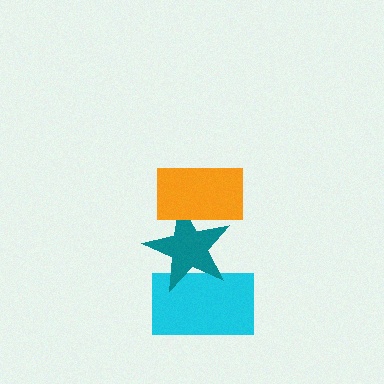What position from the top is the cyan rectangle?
The cyan rectangle is 3rd from the top.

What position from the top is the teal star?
The teal star is 2nd from the top.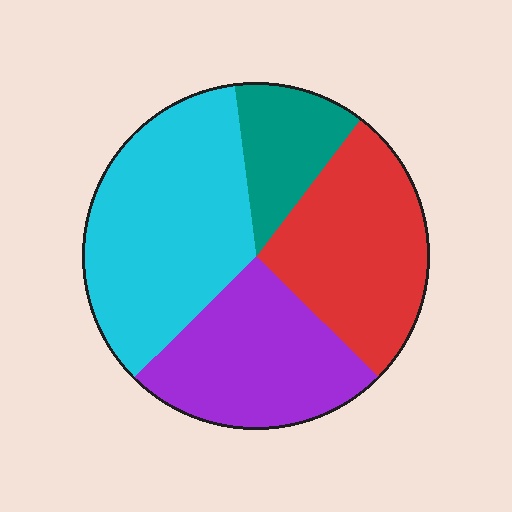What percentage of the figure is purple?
Purple takes up between a sixth and a third of the figure.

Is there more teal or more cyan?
Cyan.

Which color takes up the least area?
Teal, at roughly 10%.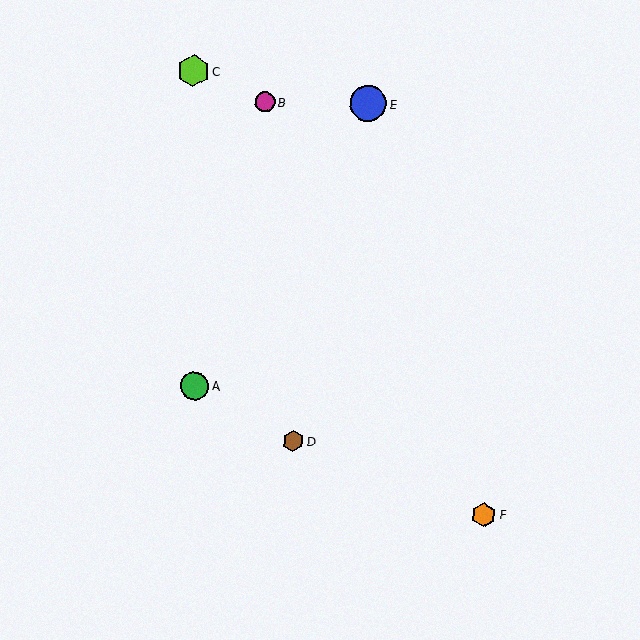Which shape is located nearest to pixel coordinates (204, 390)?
The green circle (labeled A) at (195, 386) is nearest to that location.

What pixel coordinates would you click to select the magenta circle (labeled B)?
Click at (265, 102) to select the magenta circle B.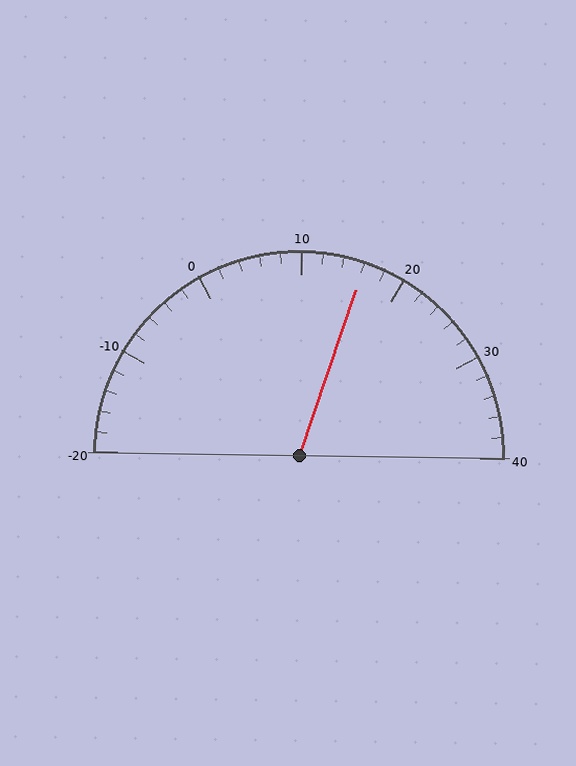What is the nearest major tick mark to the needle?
The nearest major tick mark is 20.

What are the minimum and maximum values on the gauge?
The gauge ranges from -20 to 40.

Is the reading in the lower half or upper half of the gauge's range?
The reading is in the upper half of the range (-20 to 40).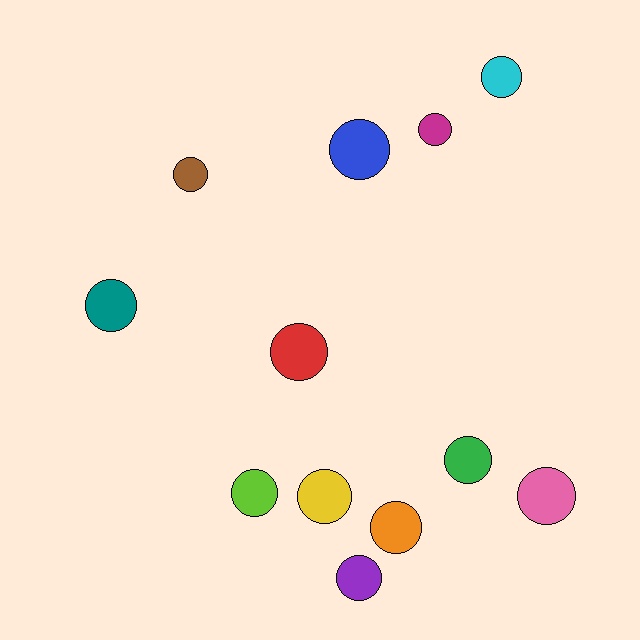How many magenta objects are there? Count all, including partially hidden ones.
There is 1 magenta object.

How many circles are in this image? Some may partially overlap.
There are 12 circles.